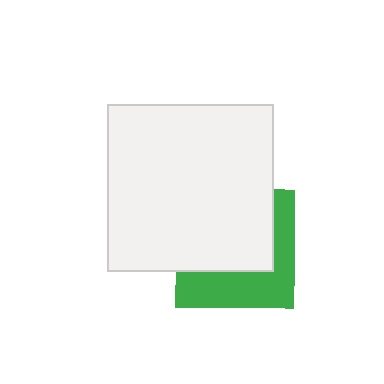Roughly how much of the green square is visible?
A small part of it is visible (roughly 43%).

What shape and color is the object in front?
The object in front is a white square.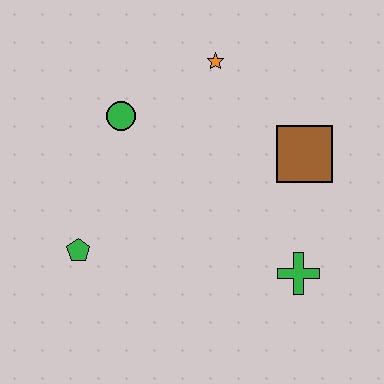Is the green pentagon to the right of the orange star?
No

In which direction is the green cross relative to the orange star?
The green cross is below the orange star.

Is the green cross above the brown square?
No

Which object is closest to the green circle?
The orange star is closest to the green circle.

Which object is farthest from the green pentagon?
The brown square is farthest from the green pentagon.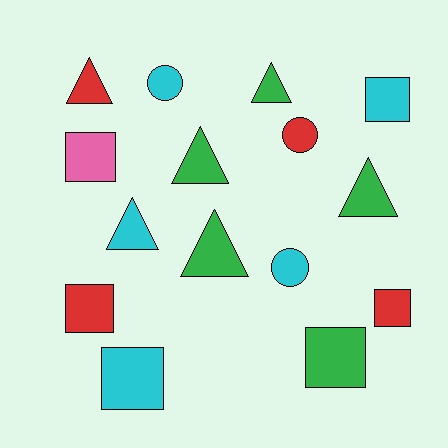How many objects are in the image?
There are 15 objects.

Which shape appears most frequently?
Square, with 6 objects.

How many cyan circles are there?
There are 2 cyan circles.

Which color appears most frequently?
Cyan, with 5 objects.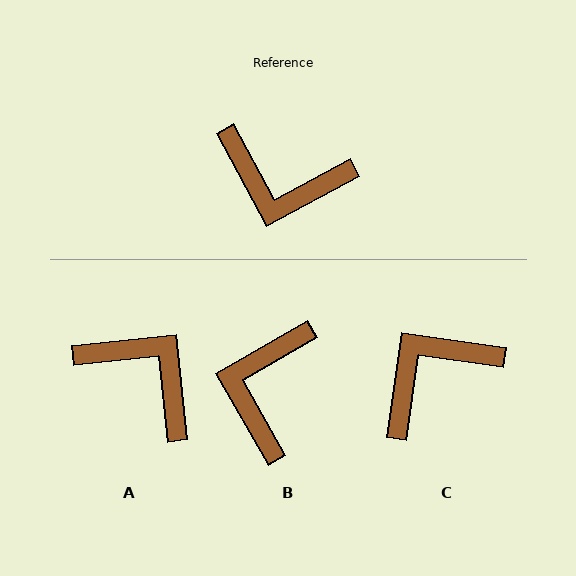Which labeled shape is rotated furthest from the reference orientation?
A, about 158 degrees away.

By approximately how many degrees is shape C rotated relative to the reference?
Approximately 127 degrees clockwise.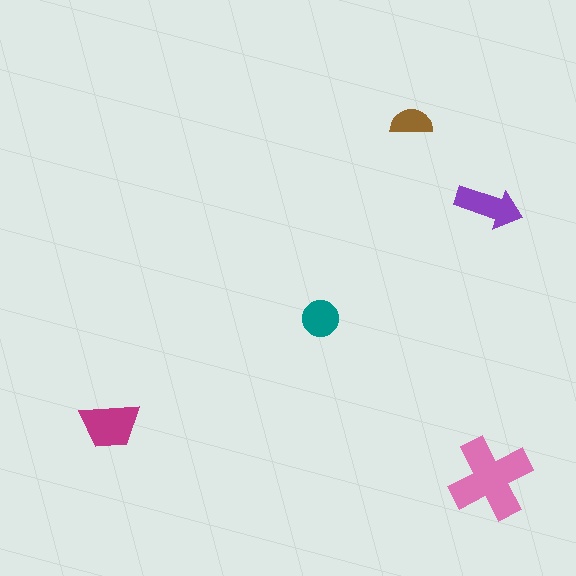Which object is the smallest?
The brown semicircle.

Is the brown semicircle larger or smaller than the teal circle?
Smaller.